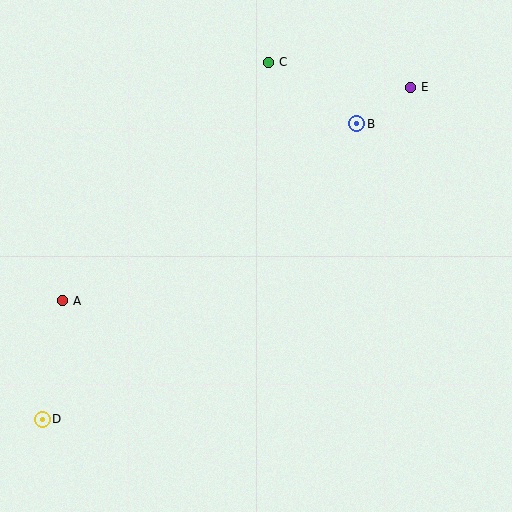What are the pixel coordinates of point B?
Point B is at (357, 124).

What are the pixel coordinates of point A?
Point A is at (63, 301).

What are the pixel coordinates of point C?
Point C is at (269, 62).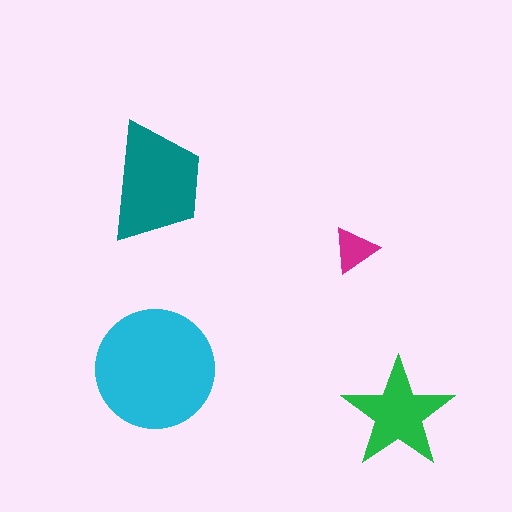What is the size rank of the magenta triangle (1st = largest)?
4th.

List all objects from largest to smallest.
The cyan circle, the teal trapezoid, the green star, the magenta triangle.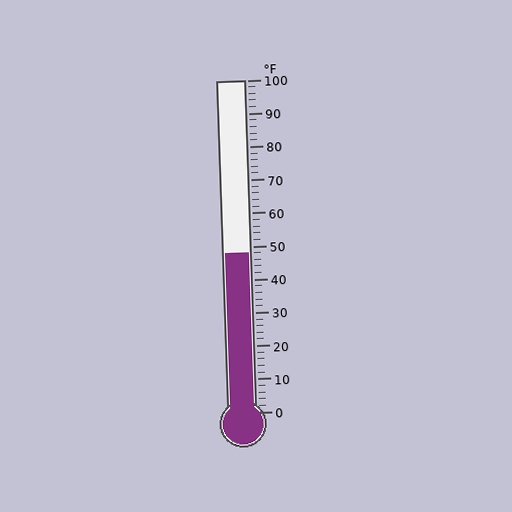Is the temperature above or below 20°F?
The temperature is above 20°F.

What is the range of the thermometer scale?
The thermometer scale ranges from 0°F to 100°F.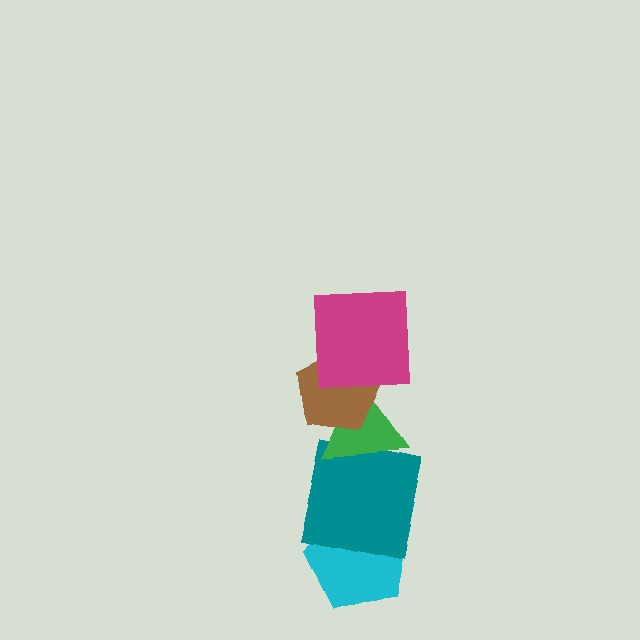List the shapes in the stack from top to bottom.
From top to bottom: the magenta square, the brown pentagon, the green triangle, the teal square, the cyan pentagon.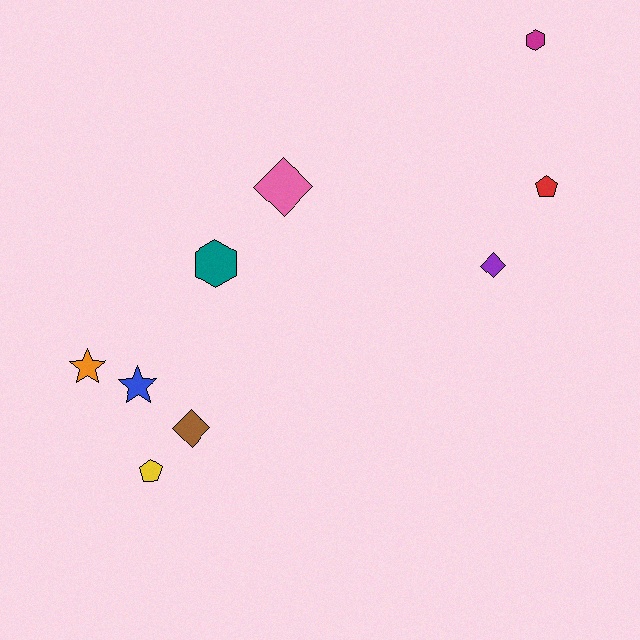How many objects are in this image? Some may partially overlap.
There are 9 objects.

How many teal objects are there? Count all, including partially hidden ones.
There is 1 teal object.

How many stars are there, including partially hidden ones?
There are 2 stars.